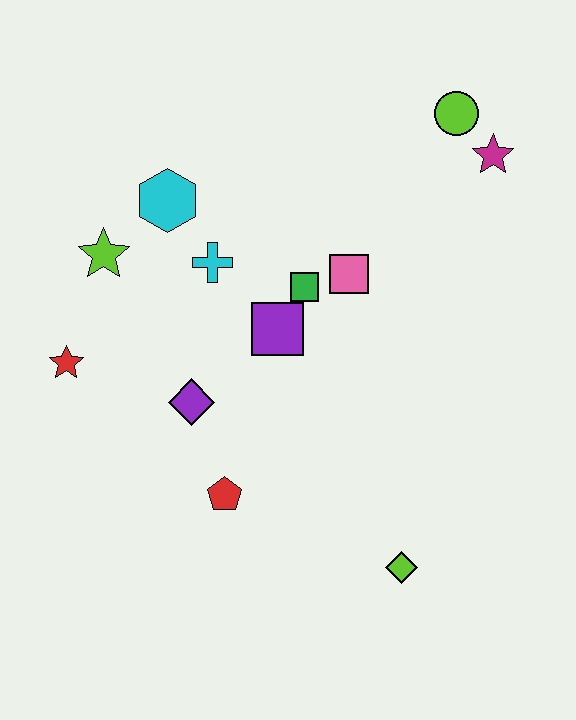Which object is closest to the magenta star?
The lime circle is closest to the magenta star.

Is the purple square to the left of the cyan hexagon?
No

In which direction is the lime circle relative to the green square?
The lime circle is above the green square.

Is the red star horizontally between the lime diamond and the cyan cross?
No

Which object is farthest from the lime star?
The lime diamond is farthest from the lime star.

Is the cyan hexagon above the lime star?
Yes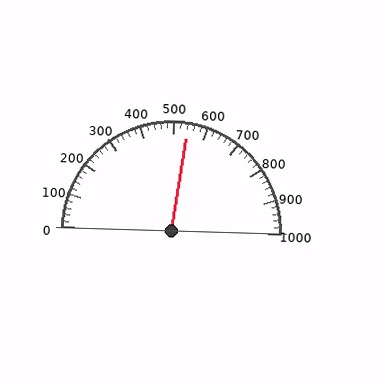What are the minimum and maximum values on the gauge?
The gauge ranges from 0 to 1000.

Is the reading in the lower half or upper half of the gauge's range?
The reading is in the upper half of the range (0 to 1000).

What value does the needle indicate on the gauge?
The needle indicates approximately 540.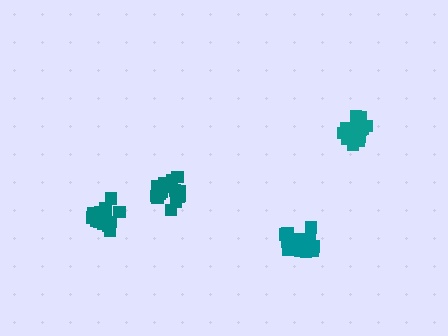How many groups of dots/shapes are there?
There are 4 groups.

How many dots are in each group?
Group 1: 17 dots, Group 2: 17 dots, Group 3: 16 dots, Group 4: 18 dots (68 total).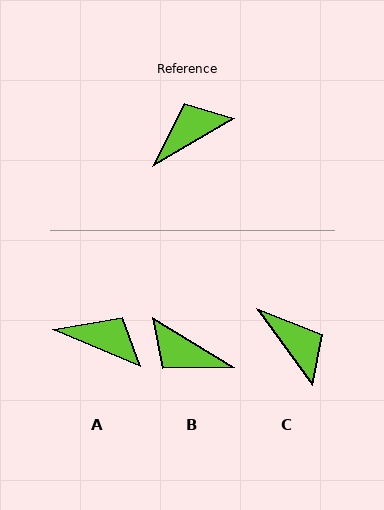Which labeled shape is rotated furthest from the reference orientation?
B, about 118 degrees away.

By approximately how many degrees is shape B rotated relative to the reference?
Approximately 118 degrees counter-clockwise.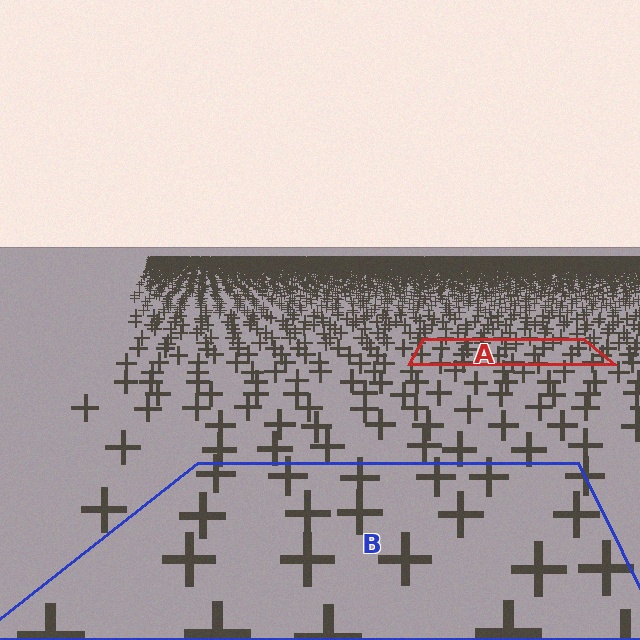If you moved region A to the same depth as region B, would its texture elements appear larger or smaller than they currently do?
They would appear larger. At a closer depth, the same texture elements are projected at a bigger on-screen size.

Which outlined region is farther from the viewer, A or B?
Region A is farther from the viewer — the texture elements inside it appear smaller and more densely packed.